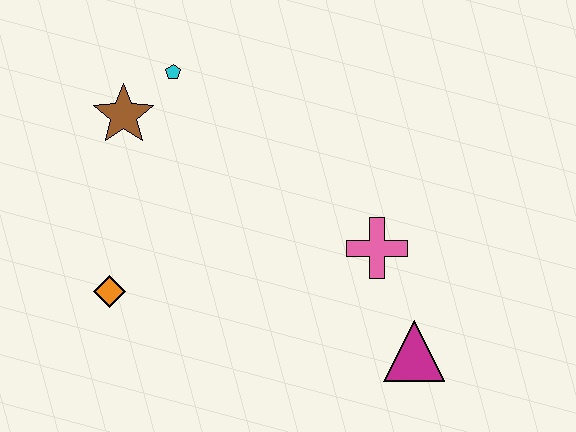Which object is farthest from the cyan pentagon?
The magenta triangle is farthest from the cyan pentagon.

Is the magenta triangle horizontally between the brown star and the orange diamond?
No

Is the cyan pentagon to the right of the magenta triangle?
No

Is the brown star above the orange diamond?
Yes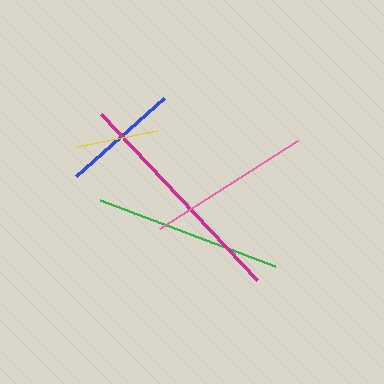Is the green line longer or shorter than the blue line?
The green line is longer than the blue line.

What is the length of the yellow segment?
The yellow segment is approximately 82 pixels long.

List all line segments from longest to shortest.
From longest to shortest: magenta, green, pink, blue, yellow.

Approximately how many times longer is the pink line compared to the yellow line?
The pink line is approximately 2.0 times the length of the yellow line.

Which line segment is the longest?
The magenta line is the longest at approximately 228 pixels.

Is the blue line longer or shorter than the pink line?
The pink line is longer than the blue line.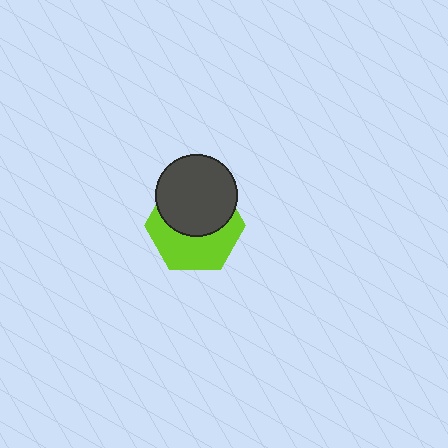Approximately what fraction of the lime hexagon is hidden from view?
Roughly 51% of the lime hexagon is hidden behind the dark gray circle.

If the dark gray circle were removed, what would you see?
You would see the complete lime hexagon.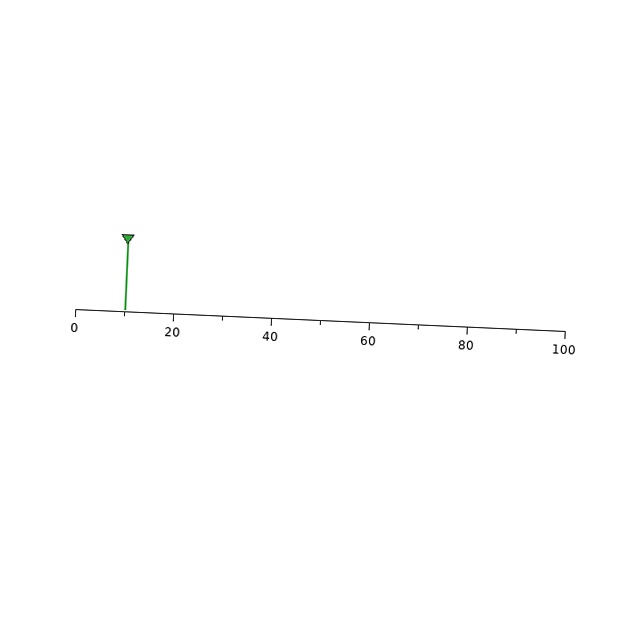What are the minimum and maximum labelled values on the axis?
The axis runs from 0 to 100.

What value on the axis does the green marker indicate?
The marker indicates approximately 10.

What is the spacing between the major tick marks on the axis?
The major ticks are spaced 20 apart.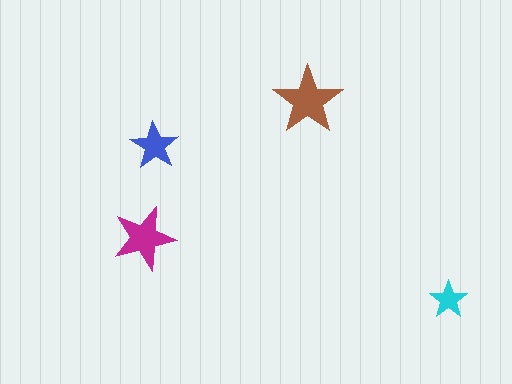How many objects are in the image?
There are 4 objects in the image.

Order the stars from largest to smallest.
the brown one, the magenta one, the blue one, the cyan one.